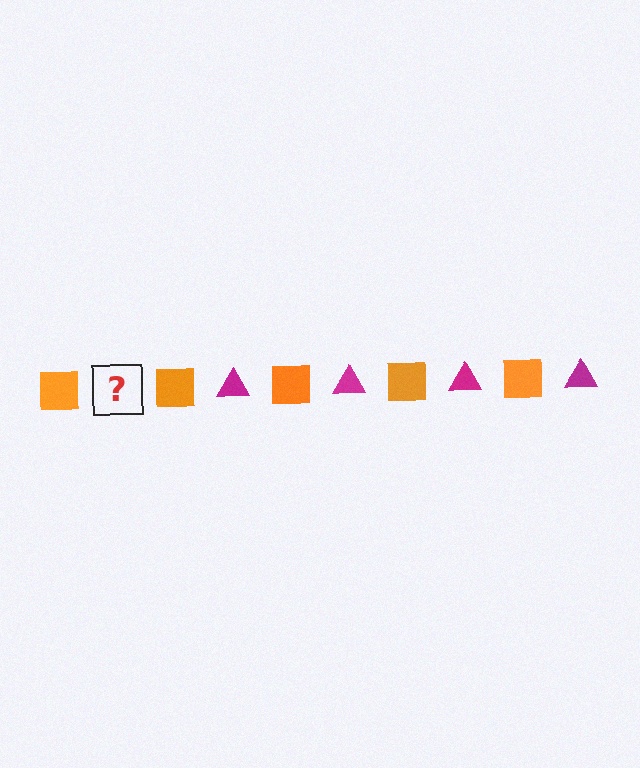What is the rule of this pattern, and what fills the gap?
The rule is that the pattern alternates between orange square and magenta triangle. The gap should be filled with a magenta triangle.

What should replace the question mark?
The question mark should be replaced with a magenta triangle.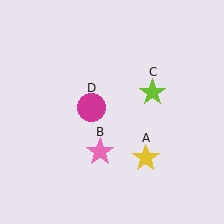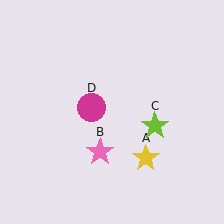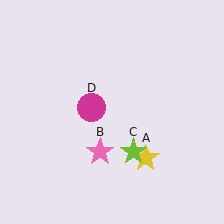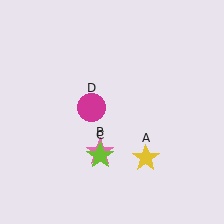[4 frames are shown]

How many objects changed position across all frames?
1 object changed position: lime star (object C).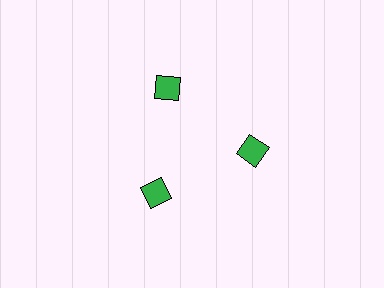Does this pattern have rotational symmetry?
Yes, this pattern has 3-fold rotational symmetry. It looks the same after rotating 120 degrees around the center.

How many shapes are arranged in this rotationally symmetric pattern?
There are 3 shapes, arranged in 3 groups of 1.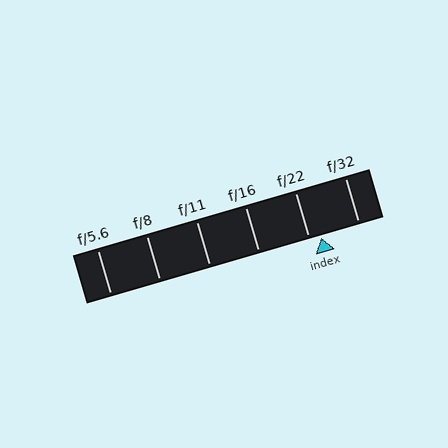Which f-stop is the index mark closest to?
The index mark is closest to f/22.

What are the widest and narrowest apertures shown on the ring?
The widest aperture shown is f/5.6 and the narrowest is f/32.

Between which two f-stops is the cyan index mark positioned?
The index mark is between f/22 and f/32.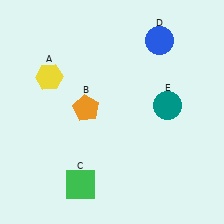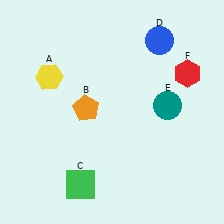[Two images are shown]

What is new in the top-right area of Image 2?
A red hexagon (F) was added in the top-right area of Image 2.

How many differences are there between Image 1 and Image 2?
There is 1 difference between the two images.